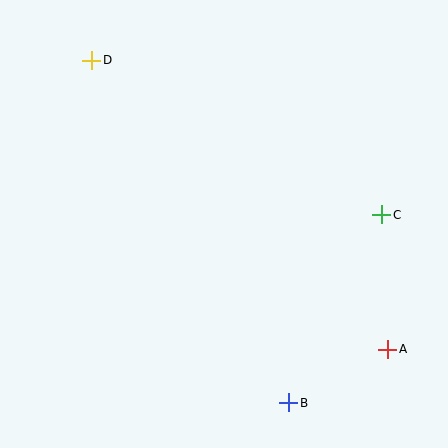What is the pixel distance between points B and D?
The distance between B and D is 395 pixels.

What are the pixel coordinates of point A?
Point A is at (388, 349).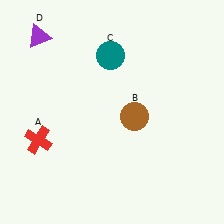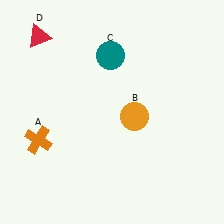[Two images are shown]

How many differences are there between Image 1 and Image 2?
There are 3 differences between the two images.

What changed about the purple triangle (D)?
In Image 1, D is purple. In Image 2, it changed to red.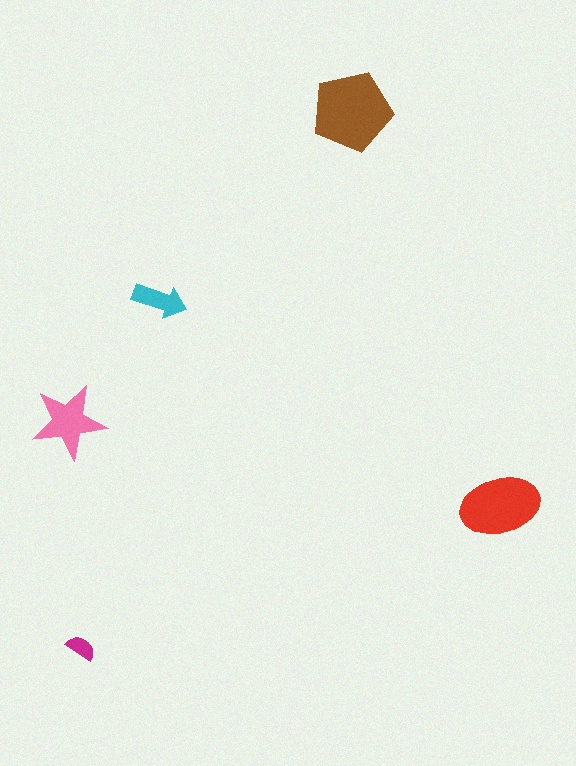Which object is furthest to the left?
The pink star is leftmost.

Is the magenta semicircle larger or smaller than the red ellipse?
Smaller.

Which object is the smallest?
The magenta semicircle.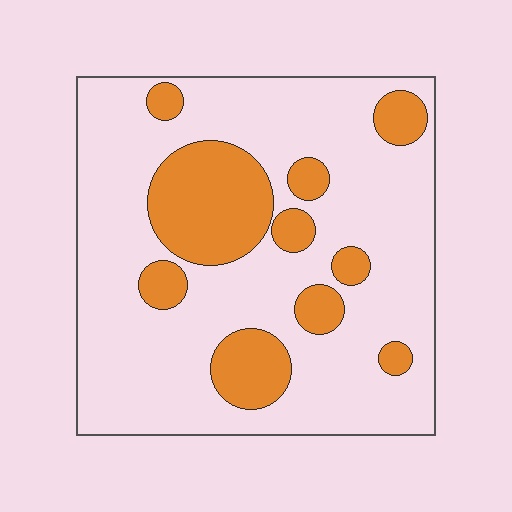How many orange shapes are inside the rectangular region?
10.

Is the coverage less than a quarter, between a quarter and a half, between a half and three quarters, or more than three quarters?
Less than a quarter.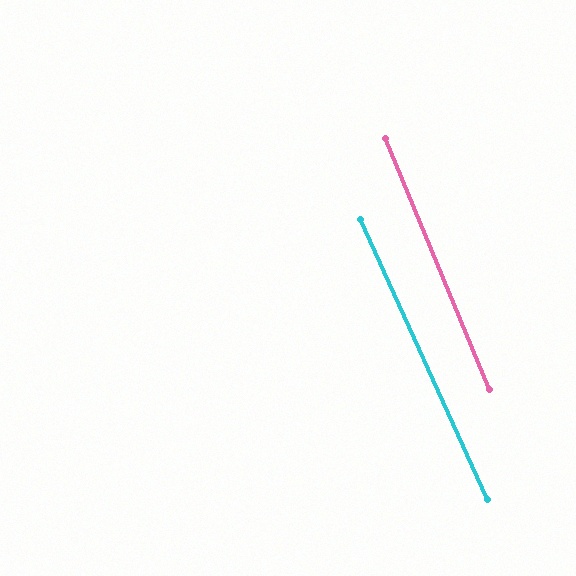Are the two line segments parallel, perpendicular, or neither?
Parallel — their directions differ by only 1.7°.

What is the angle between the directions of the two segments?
Approximately 2 degrees.